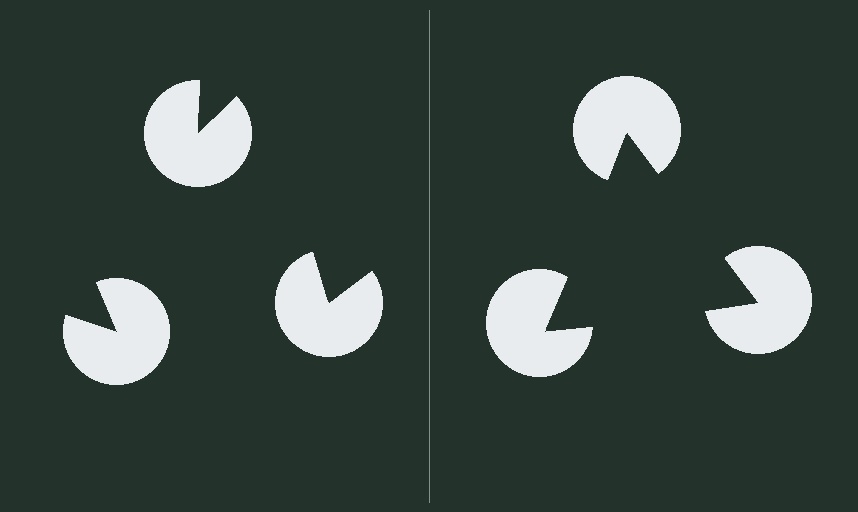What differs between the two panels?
The pac-man discs are positioned identically on both sides; only the wedge orientations differ. On the right they align to a triangle; on the left they are misaligned.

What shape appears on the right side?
An illusory triangle.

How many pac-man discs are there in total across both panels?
6 — 3 on each side.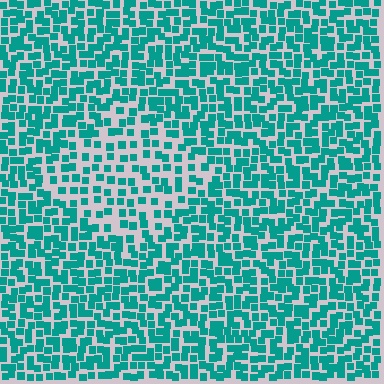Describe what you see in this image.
The image contains small teal elements arranged at two different densities. A diamond-shaped region is visible where the elements are less densely packed than the surrounding area.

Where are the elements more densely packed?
The elements are more densely packed outside the diamond boundary.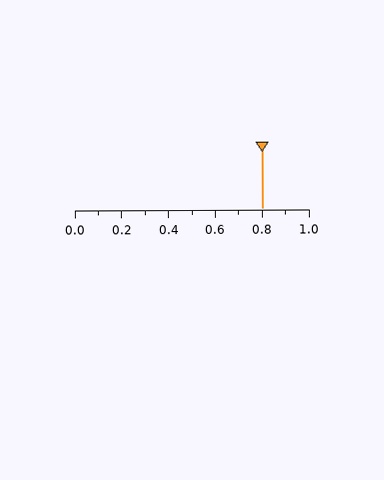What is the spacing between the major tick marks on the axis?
The major ticks are spaced 0.2 apart.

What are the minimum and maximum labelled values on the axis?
The axis runs from 0.0 to 1.0.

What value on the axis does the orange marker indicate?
The marker indicates approximately 0.8.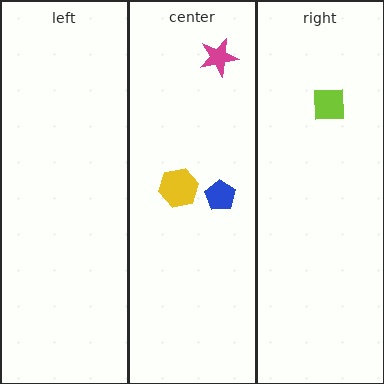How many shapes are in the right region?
1.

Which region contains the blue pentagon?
The center region.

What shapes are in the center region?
The magenta star, the blue pentagon, the yellow hexagon.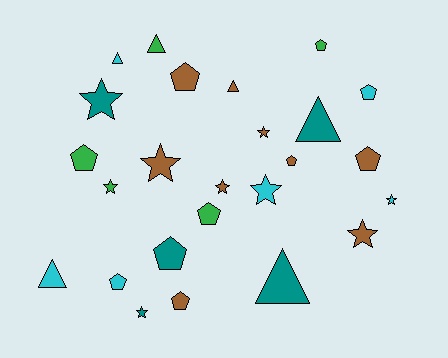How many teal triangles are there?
There are 2 teal triangles.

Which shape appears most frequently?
Pentagon, with 10 objects.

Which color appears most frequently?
Brown, with 9 objects.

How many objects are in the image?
There are 25 objects.